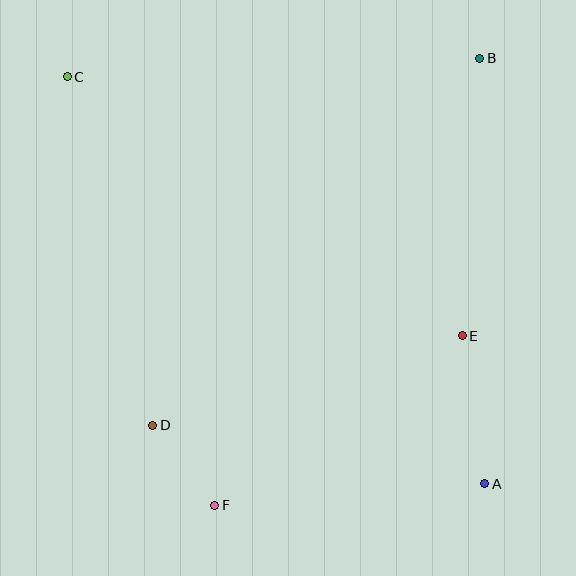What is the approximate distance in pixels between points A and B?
The distance between A and B is approximately 426 pixels.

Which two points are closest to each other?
Points D and F are closest to each other.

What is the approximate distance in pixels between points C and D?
The distance between C and D is approximately 359 pixels.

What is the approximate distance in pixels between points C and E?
The distance between C and E is approximately 472 pixels.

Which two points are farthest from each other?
Points A and C are farthest from each other.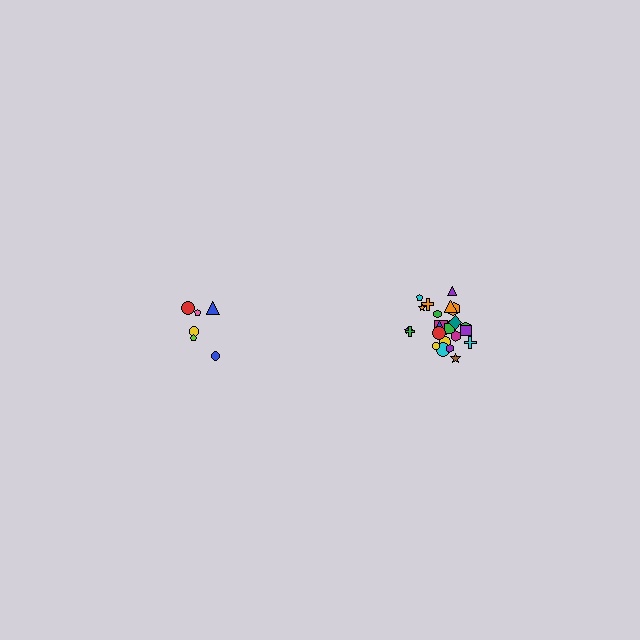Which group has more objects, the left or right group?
The right group.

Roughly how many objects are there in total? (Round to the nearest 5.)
Roughly 30 objects in total.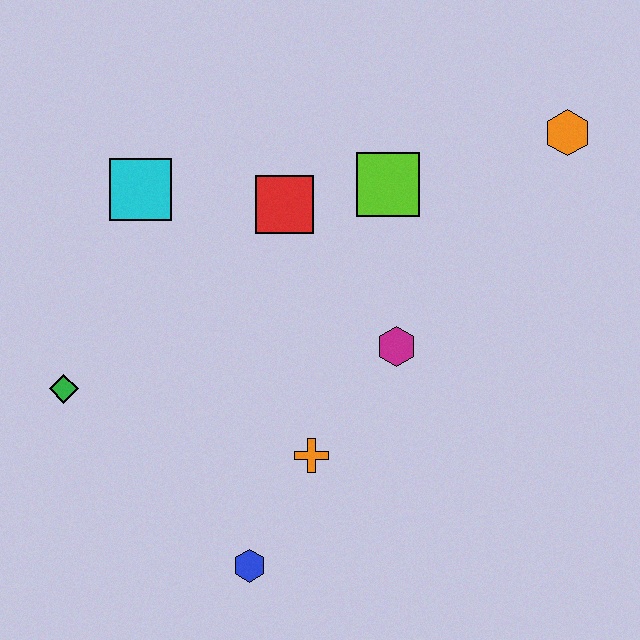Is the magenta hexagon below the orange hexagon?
Yes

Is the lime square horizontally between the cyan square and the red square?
No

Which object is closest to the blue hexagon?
The orange cross is closest to the blue hexagon.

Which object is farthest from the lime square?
The blue hexagon is farthest from the lime square.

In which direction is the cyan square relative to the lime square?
The cyan square is to the left of the lime square.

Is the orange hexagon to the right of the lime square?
Yes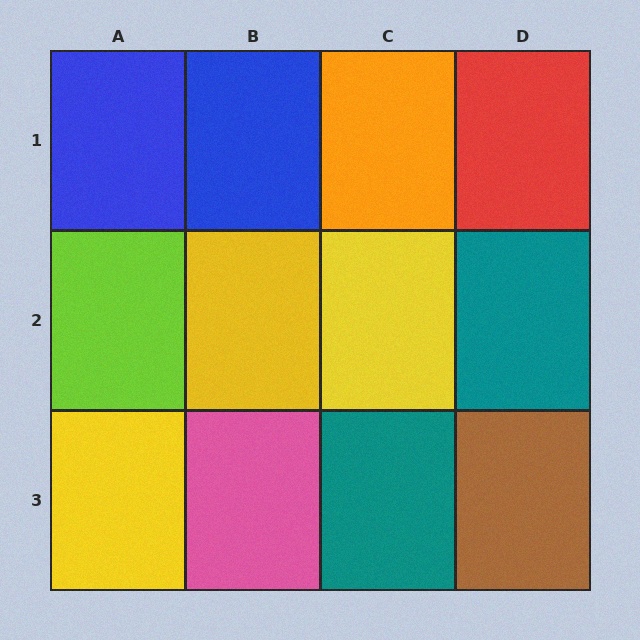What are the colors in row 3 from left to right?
Yellow, pink, teal, brown.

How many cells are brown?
1 cell is brown.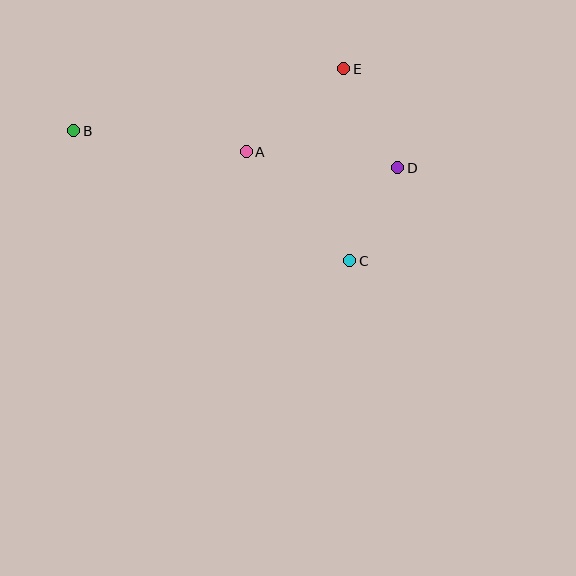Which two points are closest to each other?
Points C and D are closest to each other.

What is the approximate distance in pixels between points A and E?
The distance between A and E is approximately 128 pixels.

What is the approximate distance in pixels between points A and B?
The distance between A and B is approximately 174 pixels.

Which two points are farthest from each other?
Points B and D are farthest from each other.